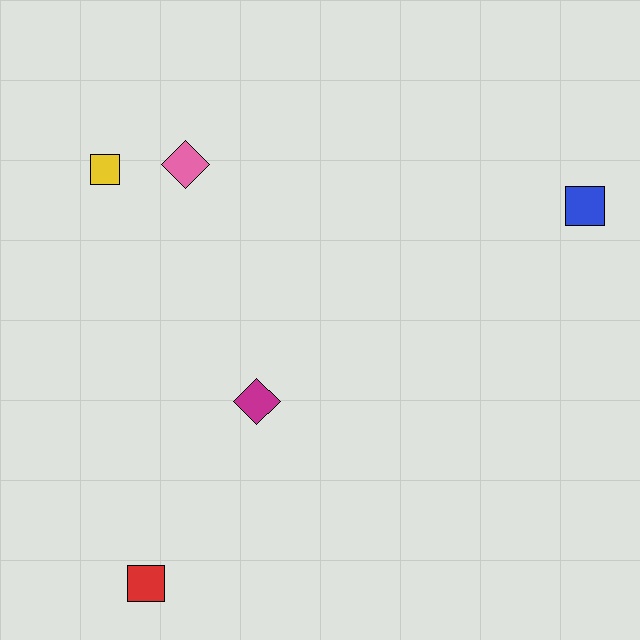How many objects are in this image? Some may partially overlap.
There are 5 objects.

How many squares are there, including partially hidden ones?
There are 3 squares.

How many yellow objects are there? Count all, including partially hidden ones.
There is 1 yellow object.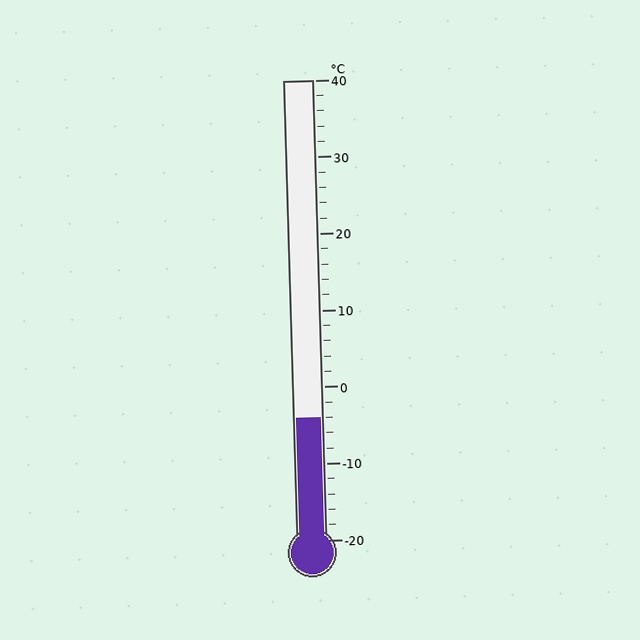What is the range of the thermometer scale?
The thermometer scale ranges from -20°C to 40°C.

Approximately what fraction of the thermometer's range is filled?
The thermometer is filled to approximately 25% of its range.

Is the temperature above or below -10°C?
The temperature is above -10°C.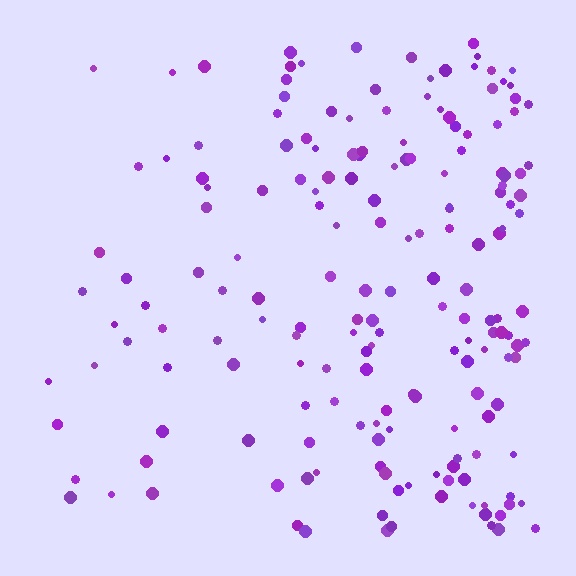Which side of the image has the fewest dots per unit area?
The left.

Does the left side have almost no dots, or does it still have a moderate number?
Still a moderate number, just noticeably fewer than the right.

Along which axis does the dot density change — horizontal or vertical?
Horizontal.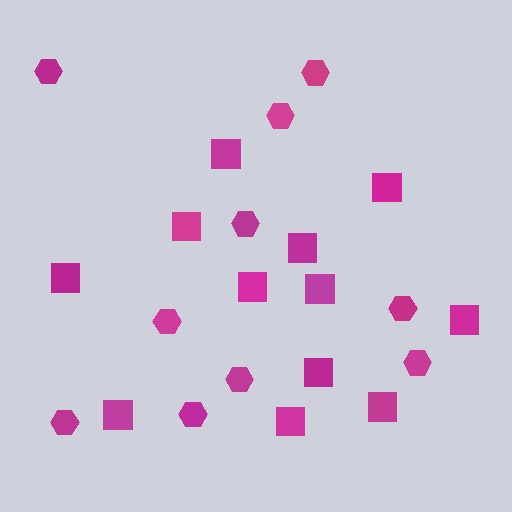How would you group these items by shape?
There are 2 groups: one group of squares (12) and one group of hexagons (10).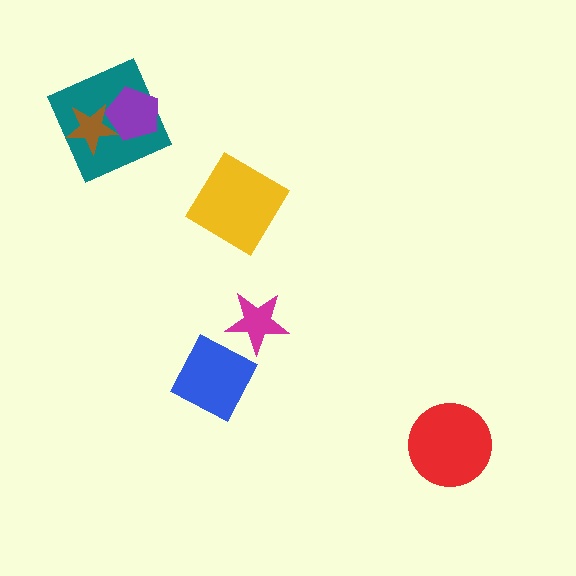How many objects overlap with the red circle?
0 objects overlap with the red circle.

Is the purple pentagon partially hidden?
Yes, it is partially covered by another shape.